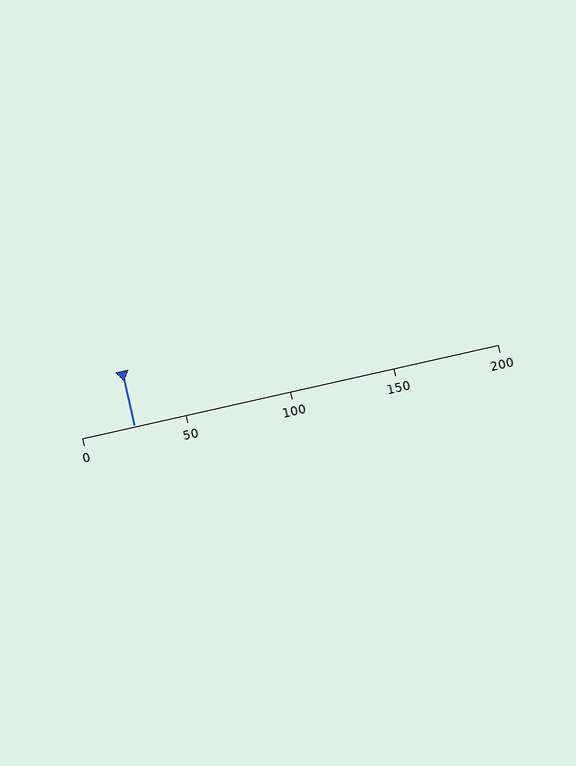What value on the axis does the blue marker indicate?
The marker indicates approximately 25.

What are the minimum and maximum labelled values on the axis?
The axis runs from 0 to 200.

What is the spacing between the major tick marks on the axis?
The major ticks are spaced 50 apart.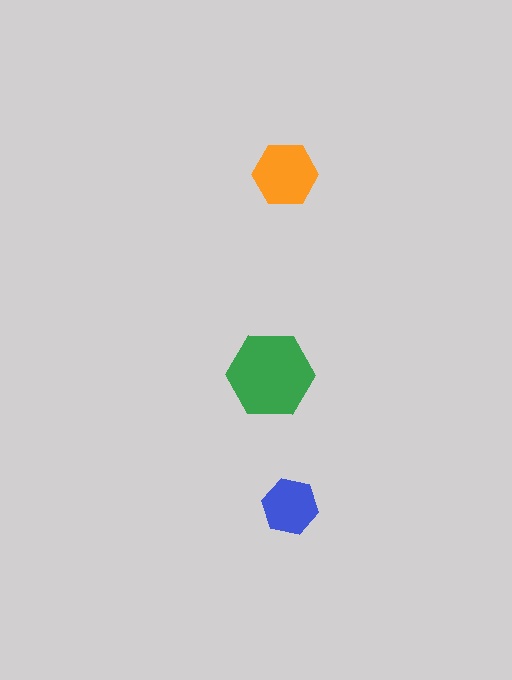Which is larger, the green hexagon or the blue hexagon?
The green one.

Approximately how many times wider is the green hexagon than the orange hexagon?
About 1.5 times wider.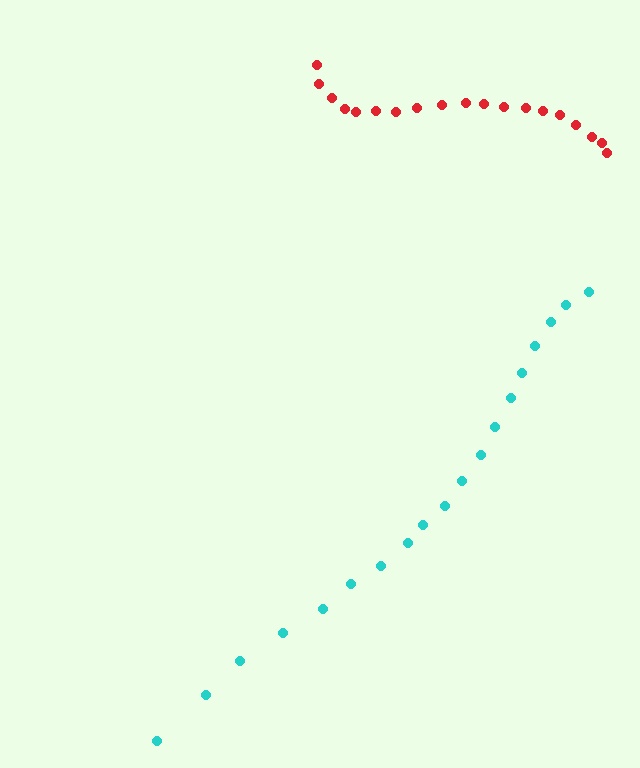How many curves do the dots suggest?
There are 2 distinct paths.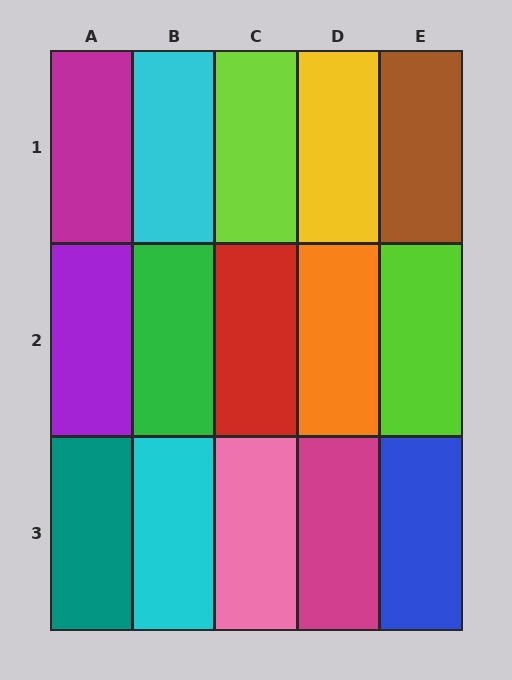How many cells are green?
1 cell is green.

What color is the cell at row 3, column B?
Cyan.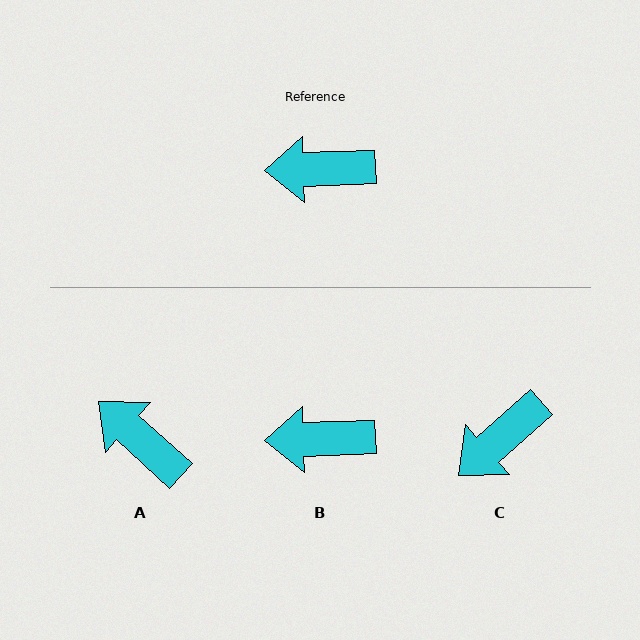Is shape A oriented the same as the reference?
No, it is off by about 44 degrees.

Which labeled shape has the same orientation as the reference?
B.